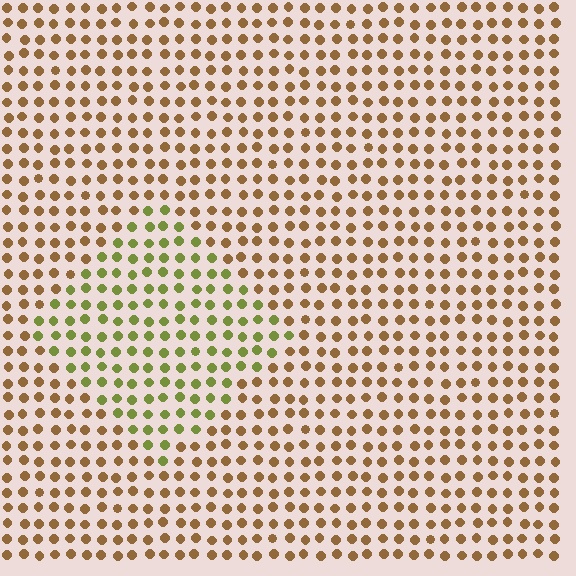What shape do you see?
I see a diamond.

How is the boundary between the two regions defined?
The boundary is defined purely by a slight shift in hue (about 47 degrees). Spacing, size, and orientation are identical on both sides.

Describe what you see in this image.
The image is filled with small brown elements in a uniform arrangement. A diamond-shaped region is visible where the elements are tinted to a slightly different hue, forming a subtle color boundary.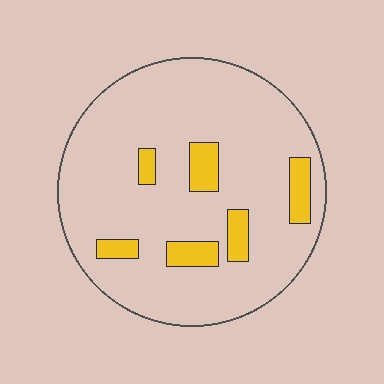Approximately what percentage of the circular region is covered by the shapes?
Approximately 10%.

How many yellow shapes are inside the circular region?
6.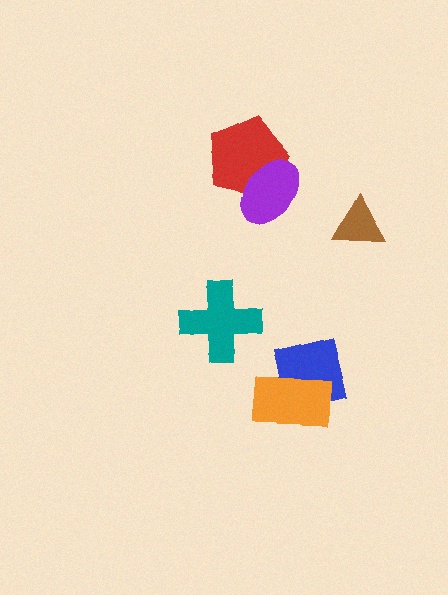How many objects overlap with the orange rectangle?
1 object overlaps with the orange rectangle.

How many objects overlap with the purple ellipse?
1 object overlaps with the purple ellipse.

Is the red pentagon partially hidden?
Yes, it is partially covered by another shape.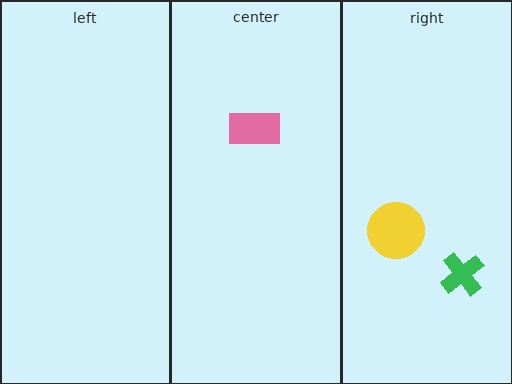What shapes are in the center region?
The pink rectangle.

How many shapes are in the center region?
1.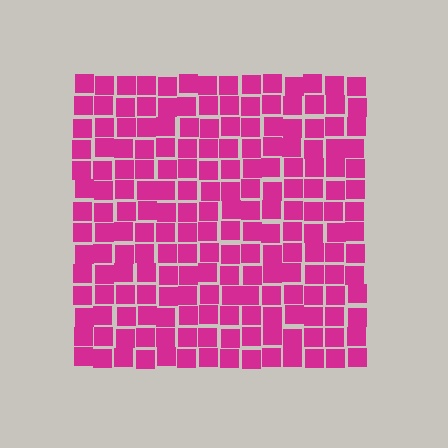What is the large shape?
The large shape is a square.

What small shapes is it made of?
It is made of small squares.